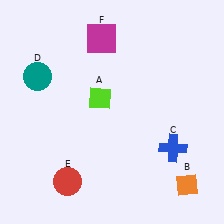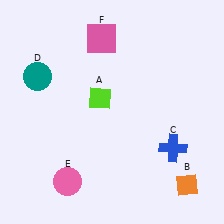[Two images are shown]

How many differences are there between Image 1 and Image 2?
There are 2 differences between the two images.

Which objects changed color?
E changed from red to pink. F changed from magenta to pink.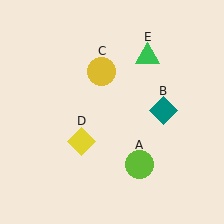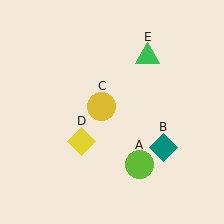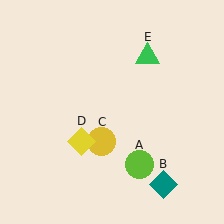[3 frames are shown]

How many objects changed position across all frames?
2 objects changed position: teal diamond (object B), yellow circle (object C).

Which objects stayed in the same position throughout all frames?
Lime circle (object A) and yellow diamond (object D) and green triangle (object E) remained stationary.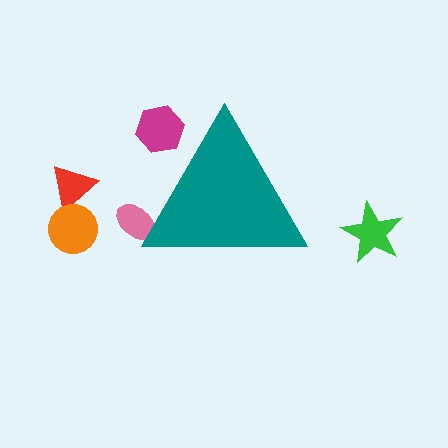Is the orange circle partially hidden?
No, the orange circle is fully visible.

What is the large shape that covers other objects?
A teal triangle.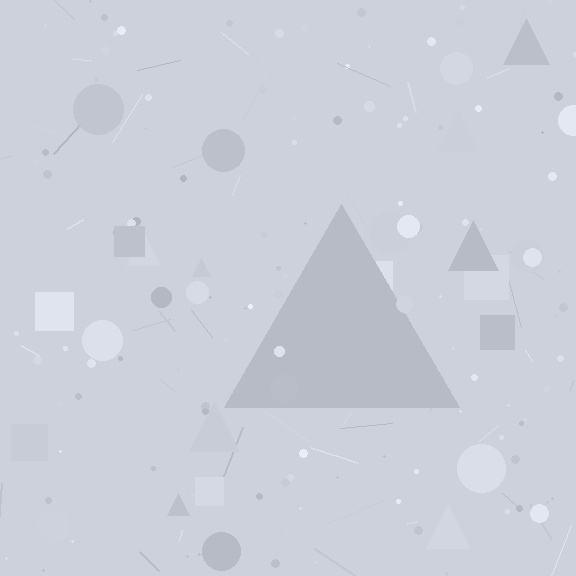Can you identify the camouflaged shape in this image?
The camouflaged shape is a triangle.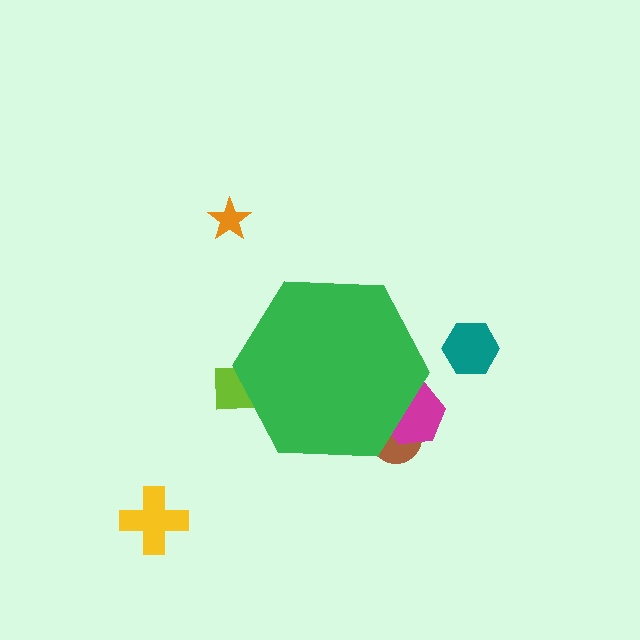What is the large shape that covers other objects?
A green hexagon.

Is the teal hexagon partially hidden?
No, the teal hexagon is fully visible.